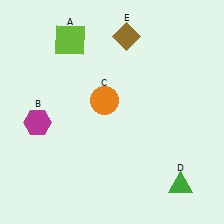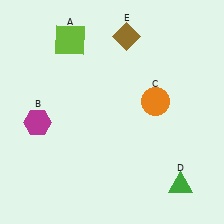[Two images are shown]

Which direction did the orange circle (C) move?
The orange circle (C) moved right.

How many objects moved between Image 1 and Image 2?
1 object moved between the two images.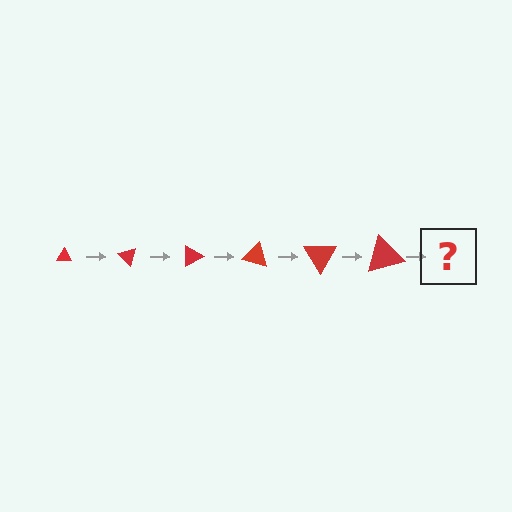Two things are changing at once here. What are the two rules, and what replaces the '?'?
The two rules are that the triangle grows larger each step and it rotates 45 degrees each step. The '?' should be a triangle, larger than the previous one and rotated 270 degrees from the start.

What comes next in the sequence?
The next element should be a triangle, larger than the previous one and rotated 270 degrees from the start.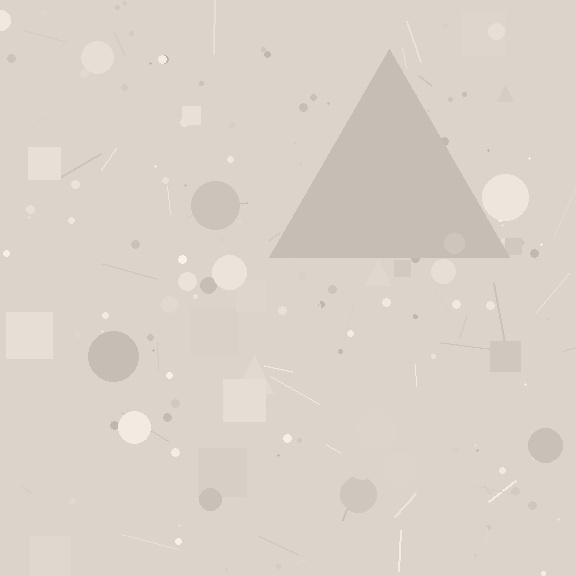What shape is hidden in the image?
A triangle is hidden in the image.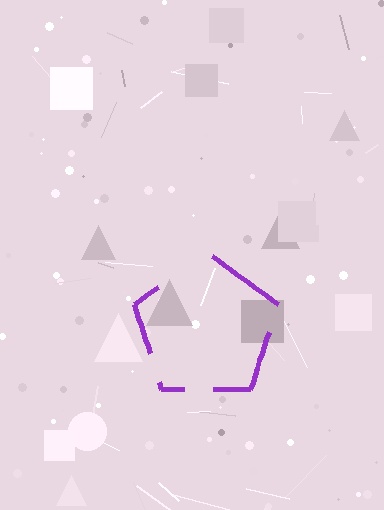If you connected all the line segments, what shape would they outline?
They would outline a pentagon.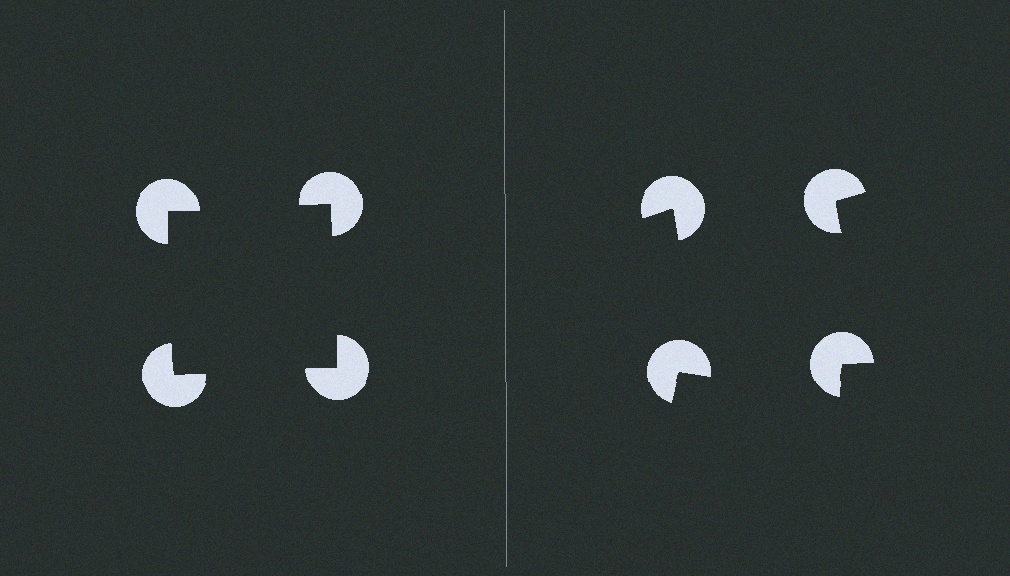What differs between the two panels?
The pac-man discs are positioned identically on both sides; only the wedge orientations differ. On the left they align to a square; on the right they are misaligned.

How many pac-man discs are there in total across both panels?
8 — 4 on each side.